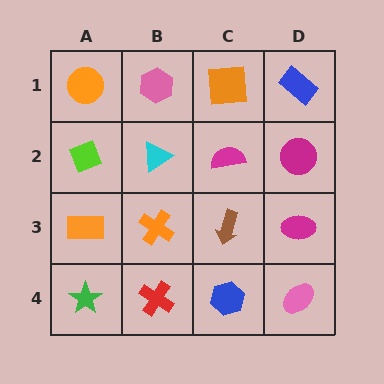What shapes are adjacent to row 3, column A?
A lime diamond (row 2, column A), a green star (row 4, column A), an orange cross (row 3, column B).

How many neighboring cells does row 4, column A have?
2.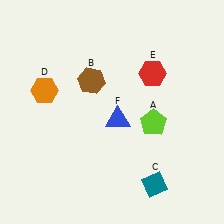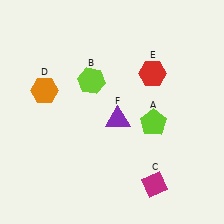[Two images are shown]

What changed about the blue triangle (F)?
In Image 1, F is blue. In Image 2, it changed to purple.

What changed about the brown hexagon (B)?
In Image 1, B is brown. In Image 2, it changed to lime.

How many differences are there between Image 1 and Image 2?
There are 3 differences between the two images.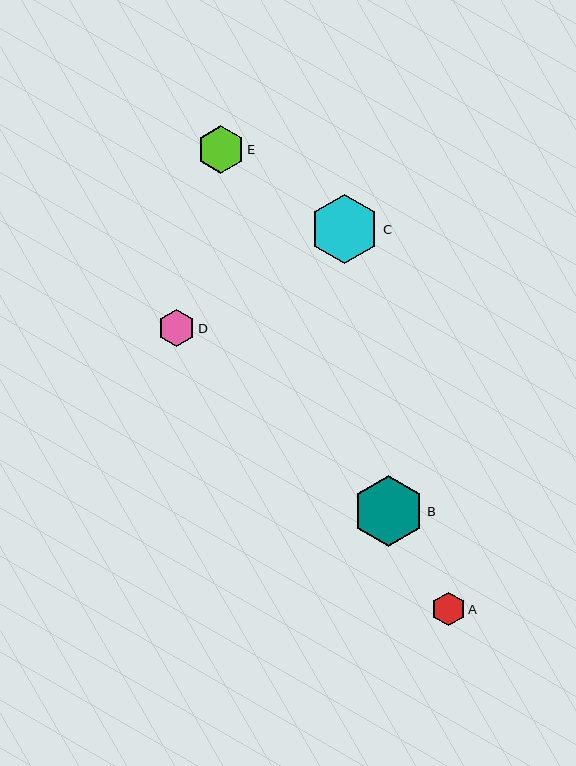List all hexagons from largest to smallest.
From largest to smallest: B, C, E, D, A.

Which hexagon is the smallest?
Hexagon A is the smallest with a size of approximately 34 pixels.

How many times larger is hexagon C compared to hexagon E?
Hexagon C is approximately 1.5 times the size of hexagon E.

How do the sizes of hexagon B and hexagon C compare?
Hexagon B and hexagon C are approximately the same size.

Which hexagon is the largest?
Hexagon B is the largest with a size of approximately 71 pixels.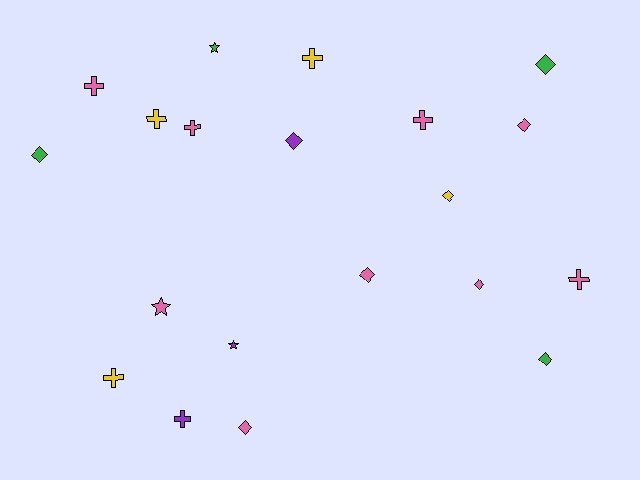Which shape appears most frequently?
Diamond, with 9 objects.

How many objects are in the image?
There are 20 objects.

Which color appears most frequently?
Pink, with 9 objects.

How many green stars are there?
There is 1 green star.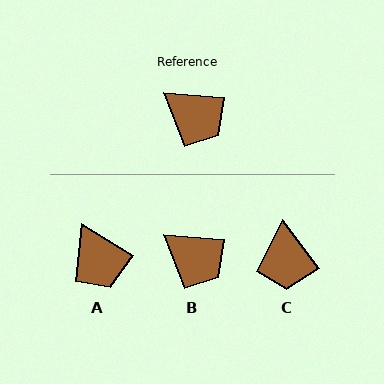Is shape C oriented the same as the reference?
No, it is off by about 48 degrees.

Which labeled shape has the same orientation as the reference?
B.